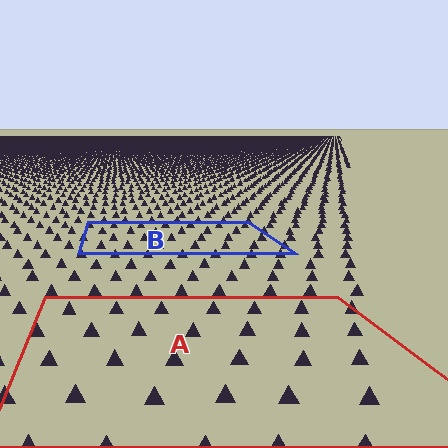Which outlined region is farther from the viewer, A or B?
Region B is farther from the viewer — the texture elements inside it appear smaller and more densely packed.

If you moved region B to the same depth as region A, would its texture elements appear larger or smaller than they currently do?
They would appear larger. At a closer depth, the same texture elements are projected at a bigger on-screen size.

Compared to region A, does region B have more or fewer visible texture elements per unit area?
Region B has more texture elements per unit area — they are packed more densely because it is farther away.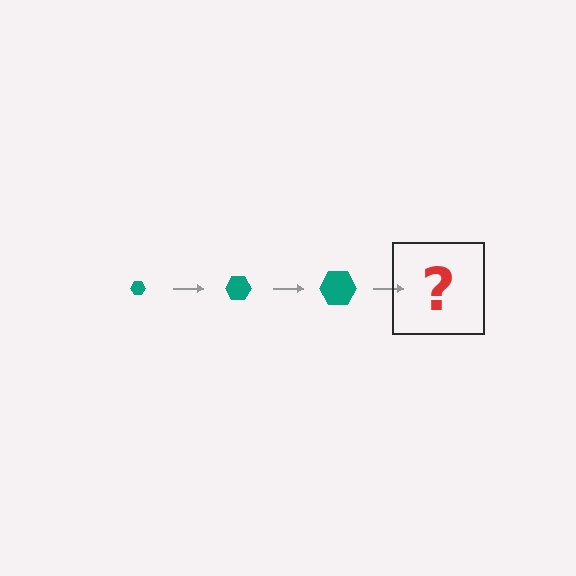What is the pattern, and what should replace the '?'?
The pattern is that the hexagon gets progressively larger each step. The '?' should be a teal hexagon, larger than the previous one.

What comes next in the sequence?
The next element should be a teal hexagon, larger than the previous one.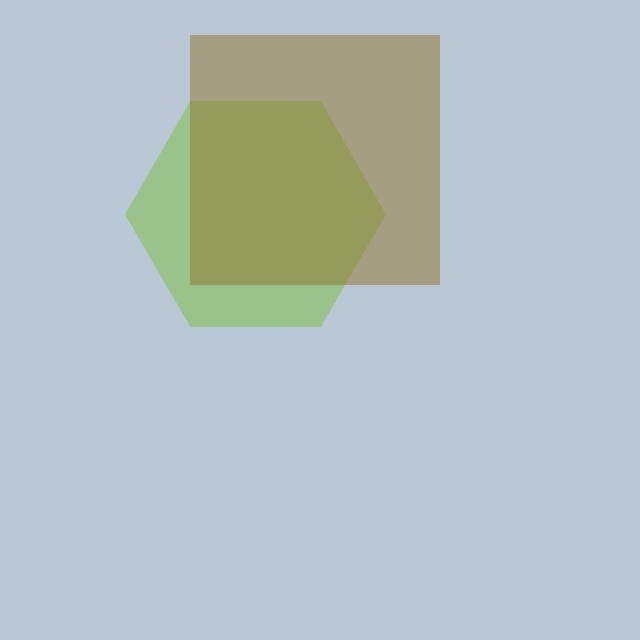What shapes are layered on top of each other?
The layered shapes are: a lime hexagon, a brown square.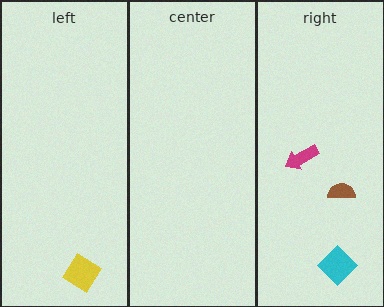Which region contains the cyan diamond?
The right region.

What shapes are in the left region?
The yellow diamond.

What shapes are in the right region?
The cyan diamond, the brown semicircle, the magenta arrow.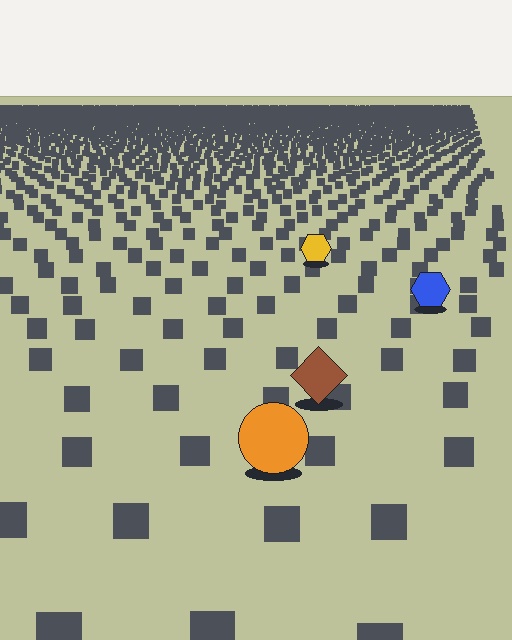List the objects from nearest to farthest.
From nearest to farthest: the orange circle, the brown diamond, the blue hexagon, the yellow hexagon.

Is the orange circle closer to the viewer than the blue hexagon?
Yes. The orange circle is closer — you can tell from the texture gradient: the ground texture is coarser near it.